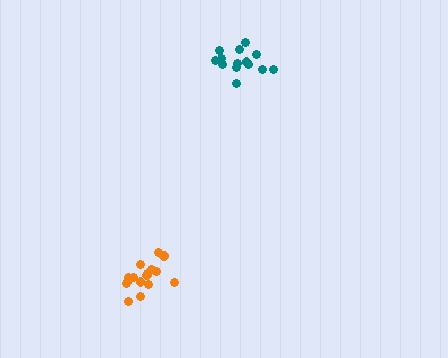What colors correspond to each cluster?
The clusters are colored: orange, teal.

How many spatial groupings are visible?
There are 2 spatial groupings.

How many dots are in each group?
Group 1: 16 dots, Group 2: 15 dots (31 total).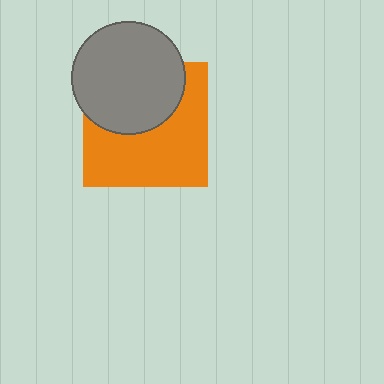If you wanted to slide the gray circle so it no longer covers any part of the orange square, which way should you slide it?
Slide it up — that is the most direct way to separate the two shapes.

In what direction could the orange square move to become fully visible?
The orange square could move down. That would shift it out from behind the gray circle entirely.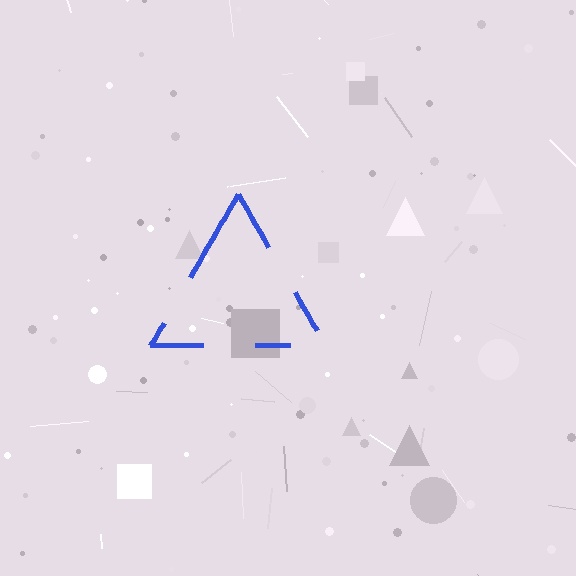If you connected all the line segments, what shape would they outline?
They would outline a triangle.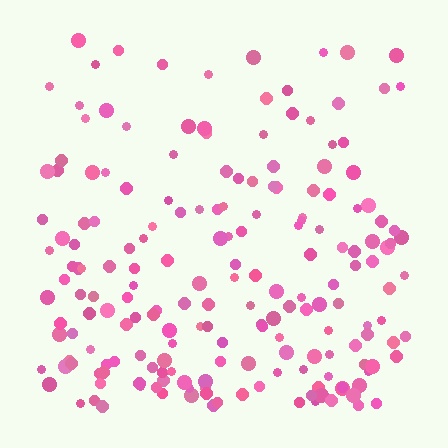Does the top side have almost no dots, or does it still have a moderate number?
Still a moderate number, just noticeably fewer than the bottom.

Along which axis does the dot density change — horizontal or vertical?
Vertical.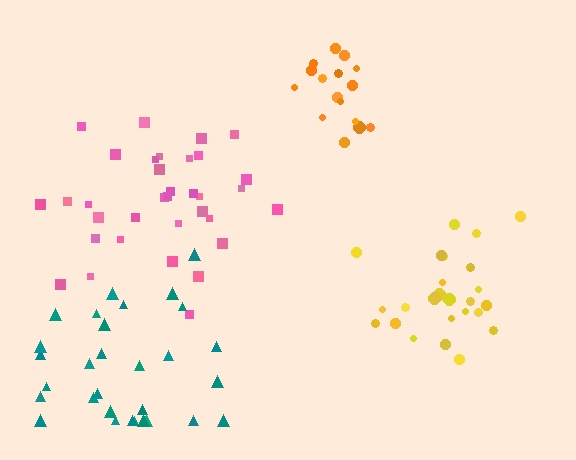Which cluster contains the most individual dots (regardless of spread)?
Pink (35).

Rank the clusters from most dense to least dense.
orange, yellow, pink, teal.